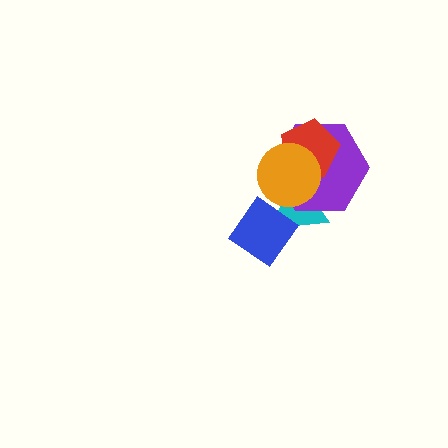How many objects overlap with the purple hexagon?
3 objects overlap with the purple hexagon.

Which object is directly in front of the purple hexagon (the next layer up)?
The red pentagon is directly in front of the purple hexagon.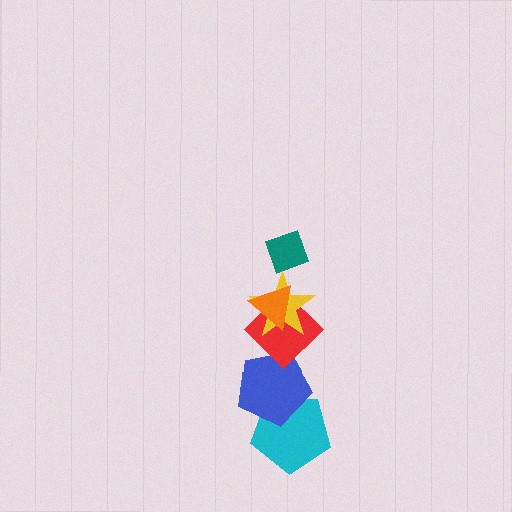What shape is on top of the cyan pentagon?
The blue pentagon is on top of the cyan pentagon.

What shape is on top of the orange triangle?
The teal diamond is on top of the orange triangle.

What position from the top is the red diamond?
The red diamond is 4th from the top.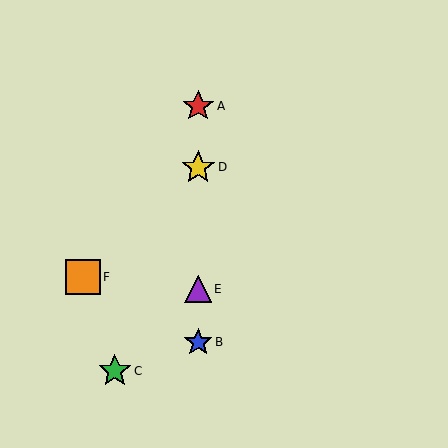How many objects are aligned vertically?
4 objects (A, B, D, E) are aligned vertically.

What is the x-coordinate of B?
Object B is at x≈198.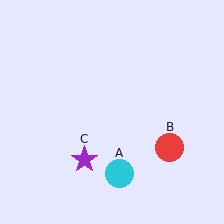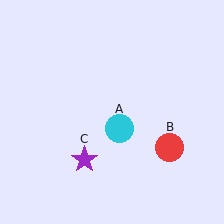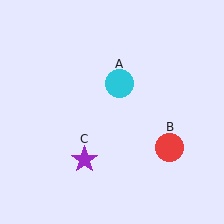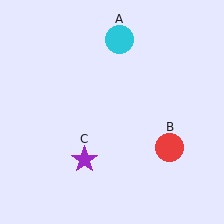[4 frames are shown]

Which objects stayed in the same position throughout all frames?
Red circle (object B) and purple star (object C) remained stationary.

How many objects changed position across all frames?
1 object changed position: cyan circle (object A).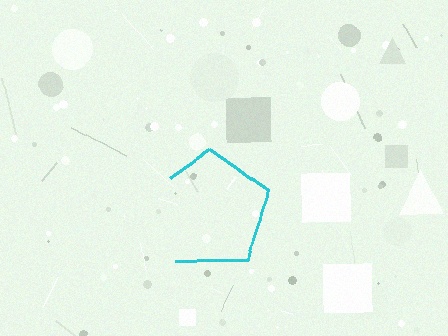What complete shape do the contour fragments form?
The contour fragments form a pentagon.